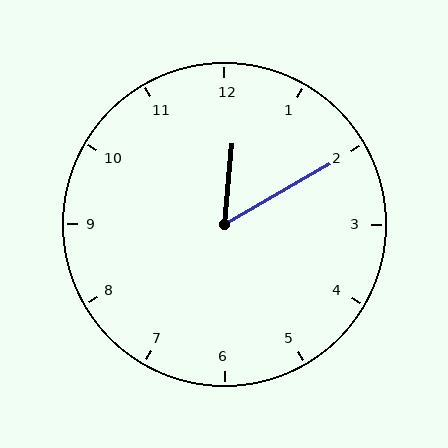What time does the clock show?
12:10.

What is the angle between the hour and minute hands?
Approximately 55 degrees.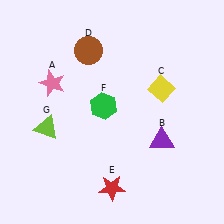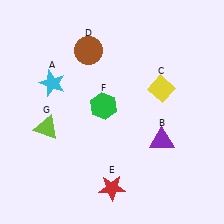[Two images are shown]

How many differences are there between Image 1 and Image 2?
There is 1 difference between the two images.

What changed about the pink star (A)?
In Image 1, A is pink. In Image 2, it changed to cyan.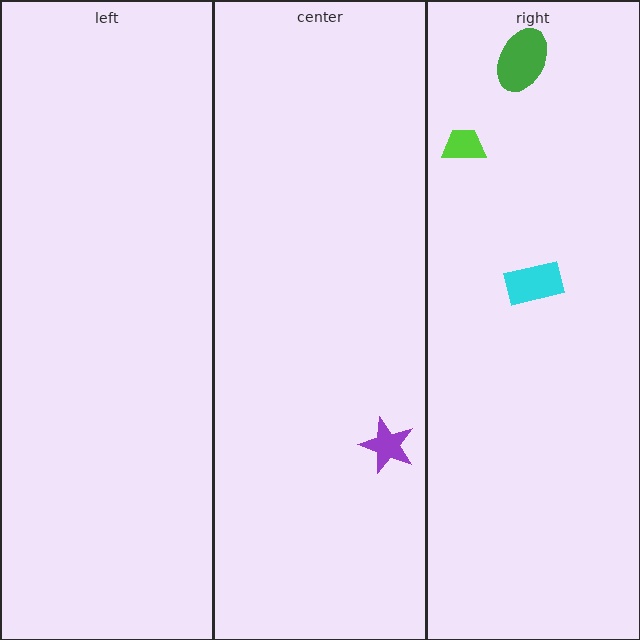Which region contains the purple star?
The center region.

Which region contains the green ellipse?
The right region.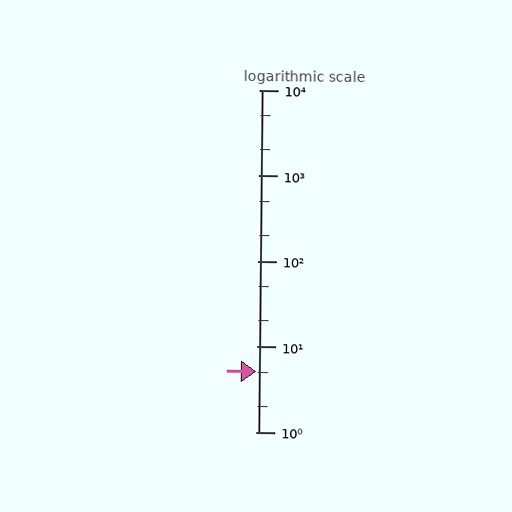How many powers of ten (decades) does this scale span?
The scale spans 4 decades, from 1 to 10000.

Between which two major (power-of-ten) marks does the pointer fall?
The pointer is between 1 and 10.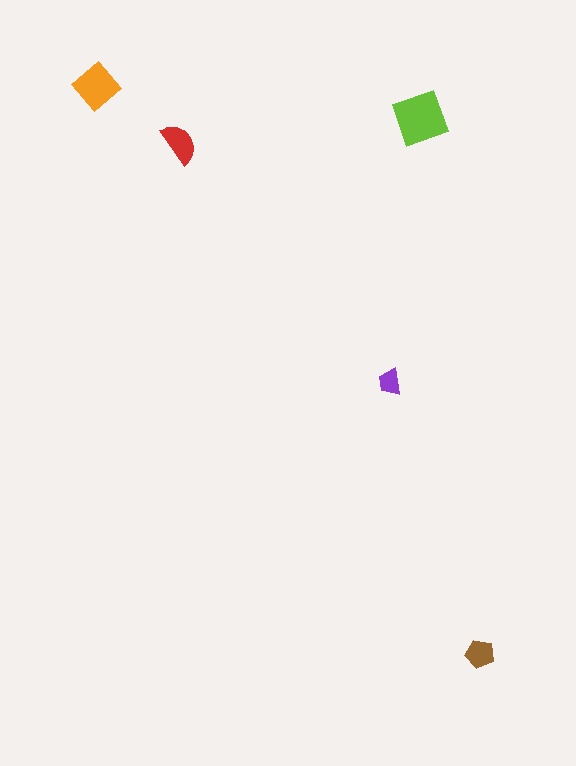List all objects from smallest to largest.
The purple trapezoid, the brown pentagon, the red semicircle, the orange diamond, the lime square.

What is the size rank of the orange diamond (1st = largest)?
2nd.